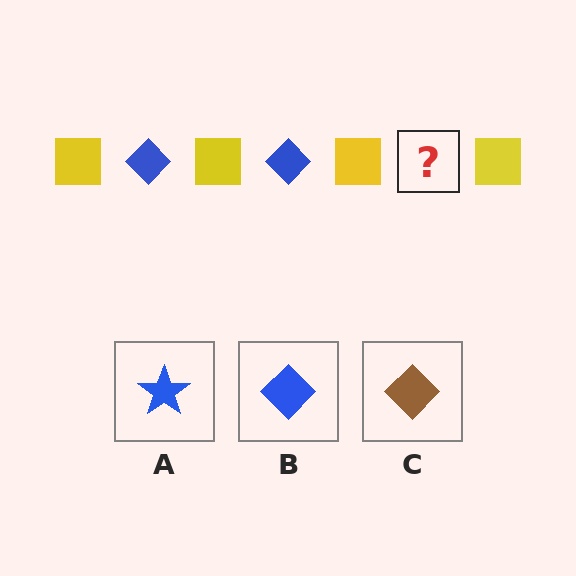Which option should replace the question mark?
Option B.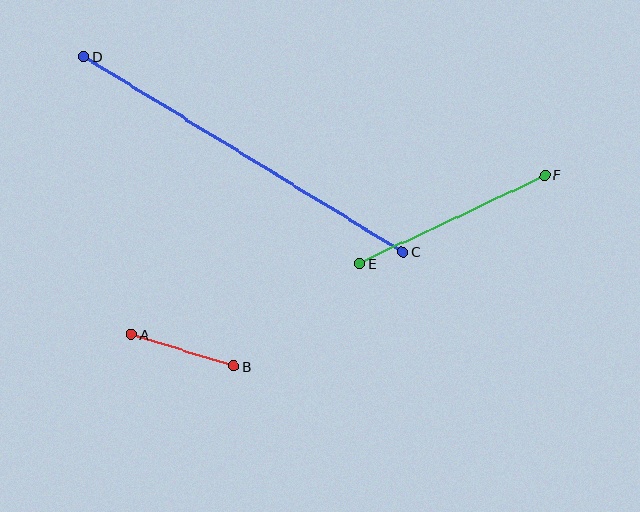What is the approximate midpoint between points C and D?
The midpoint is at approximately (243, 154) pixels.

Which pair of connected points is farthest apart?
Points C and D are farthest apart.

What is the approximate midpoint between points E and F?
The midpoint is at approximately (452, 220) pixels.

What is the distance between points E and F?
The distance is approximately 205 pixels.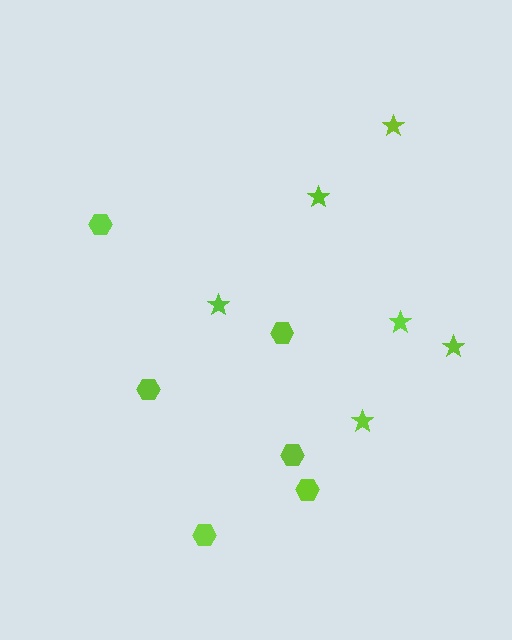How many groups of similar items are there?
There are 2 groups: one group of hexagons (6) and one group of stars (6).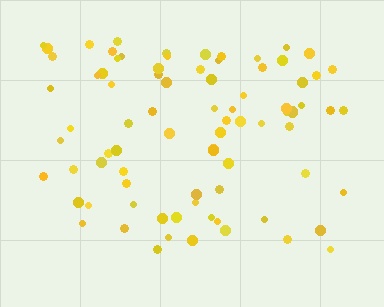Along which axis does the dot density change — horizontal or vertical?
Vertical.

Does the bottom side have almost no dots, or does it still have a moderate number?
Still a moderate number, just noticeably fewer than the top.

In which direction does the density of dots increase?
From bottom to top, with the top side densest.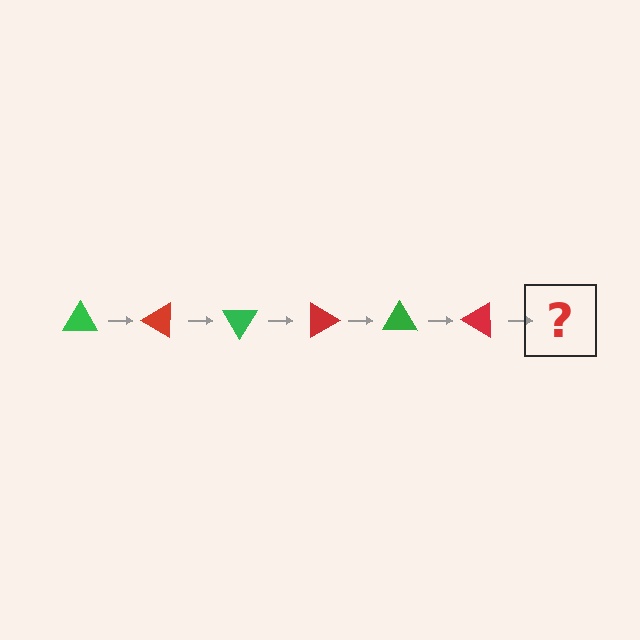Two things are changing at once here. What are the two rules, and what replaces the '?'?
The two rules are that it rotates 30 degrees each step and the color cycles through green and red. The '?' should be a green triangle, rotated 180 degrees from the start.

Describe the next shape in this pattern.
It should be a green triangle, rotated 180 degrees from the start.